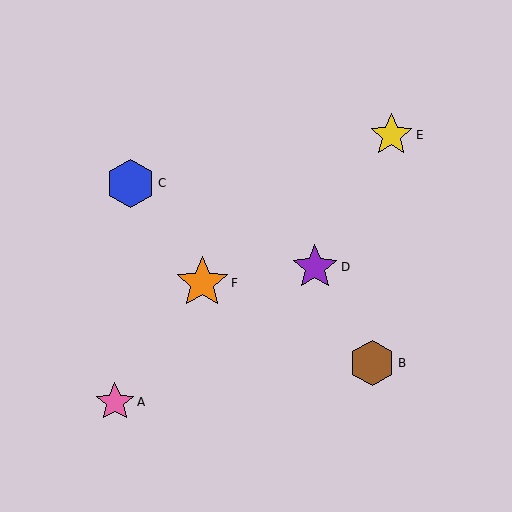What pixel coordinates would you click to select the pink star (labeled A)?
Click at (115, 402) to select the pink star A.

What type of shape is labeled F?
Shape F is an orange star.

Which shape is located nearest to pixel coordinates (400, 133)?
The yellow star (labeled E) at (391, 135) is nearest to that location.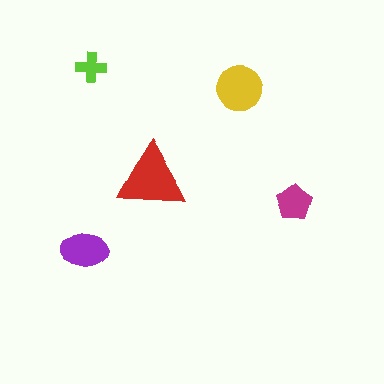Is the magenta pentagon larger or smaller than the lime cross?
Larger.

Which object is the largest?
The red triangle.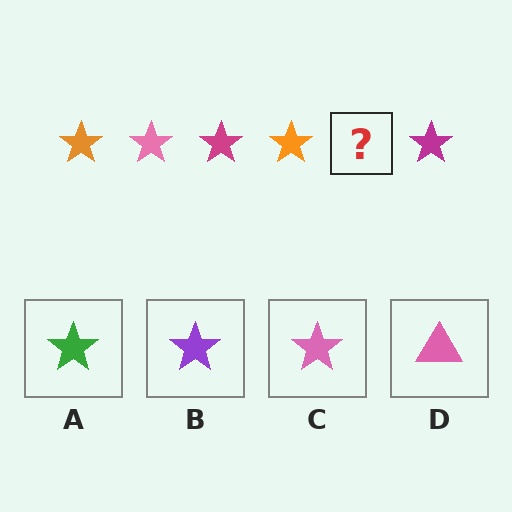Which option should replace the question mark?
Option C.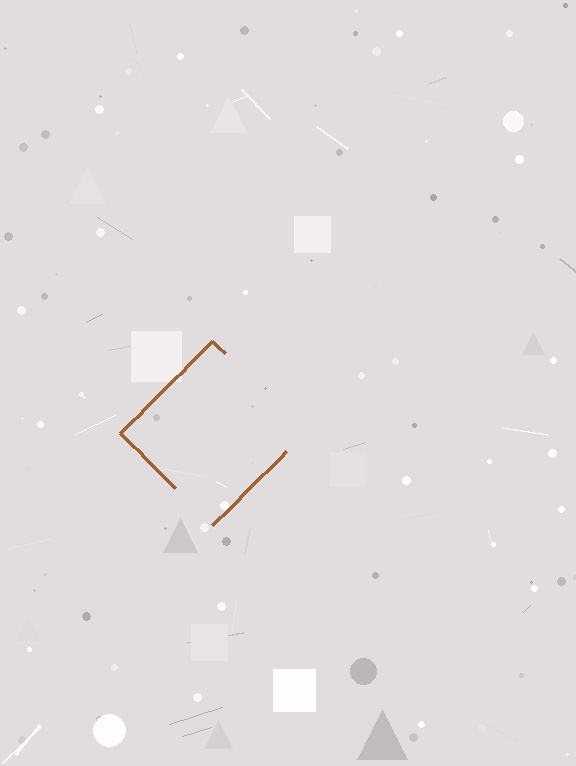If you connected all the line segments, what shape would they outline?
They would outline a diamond.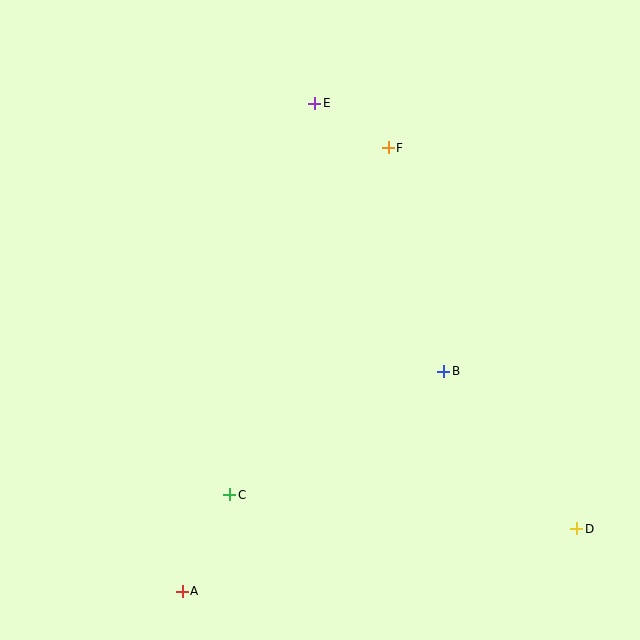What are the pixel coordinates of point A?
Point A is at (182, 591).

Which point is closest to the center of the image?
Point B at (444, 371) is closest to the center.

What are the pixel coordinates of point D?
Point D is at (577, 529).